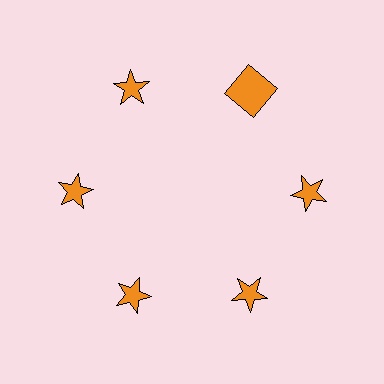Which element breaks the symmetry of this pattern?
The orange square at roughly the 1 o'clock position breaks the symmetry. All other shapes are orange stars.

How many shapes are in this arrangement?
There are 6 shapes arranged in a ring pattern.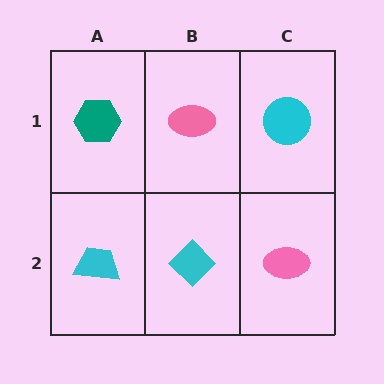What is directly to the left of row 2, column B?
A cyan trapezoid.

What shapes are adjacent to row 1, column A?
A cyan trapezoid (row 2, column A), a pink ellipse (row 1, column B).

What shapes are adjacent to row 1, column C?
A pink ellipse (row 2, column C), a pink ellipse (row 1, column B).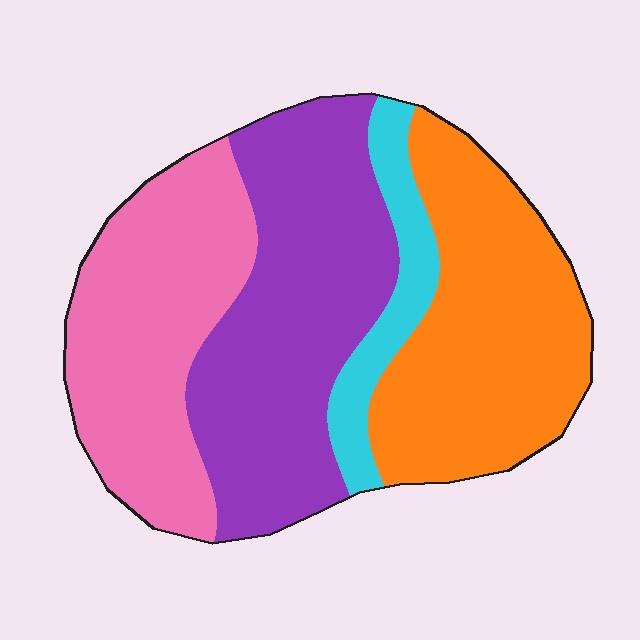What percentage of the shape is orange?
Orange takes up about one third (1/3) of the shape.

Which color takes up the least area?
Cyan, at roughly 10%.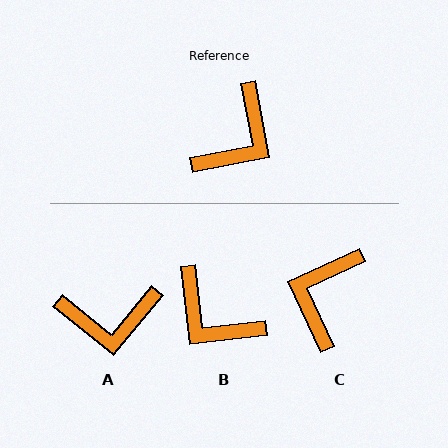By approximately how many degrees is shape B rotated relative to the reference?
Approximately 94 degrees clockwise.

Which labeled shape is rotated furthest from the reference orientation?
C, about 166 degrees away.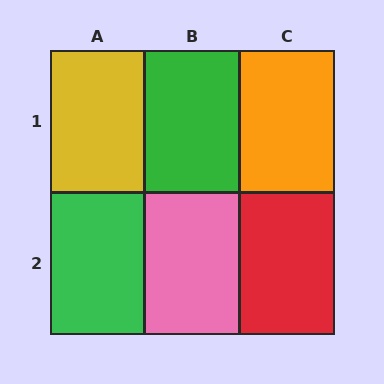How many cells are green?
2 cells are green.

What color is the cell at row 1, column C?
Orange.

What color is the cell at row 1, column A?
Yellow.